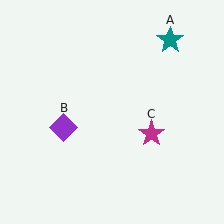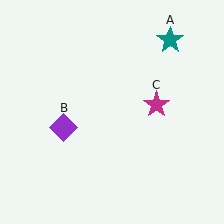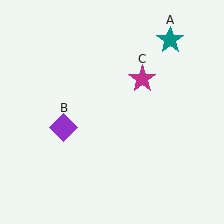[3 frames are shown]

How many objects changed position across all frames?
1 object changed position: magenta star (object C).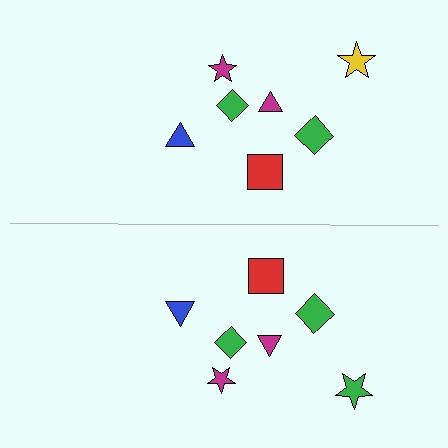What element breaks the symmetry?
The green star on the bottom side breaks the symmetry — its mirror counterpart is yellow.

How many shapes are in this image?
There are 14 shapes in this image.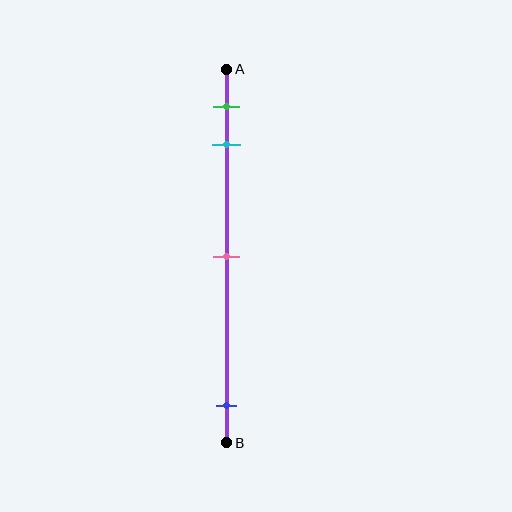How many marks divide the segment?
There are 4 marks dividing the segment.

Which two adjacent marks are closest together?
The green and cyan marks are the closest adjacent pair.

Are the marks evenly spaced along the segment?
No, the marks are not evenly spaced.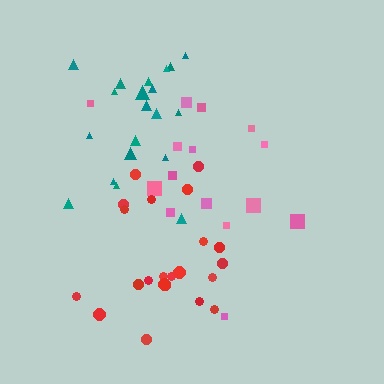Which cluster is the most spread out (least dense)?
Pink.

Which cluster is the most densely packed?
Teal.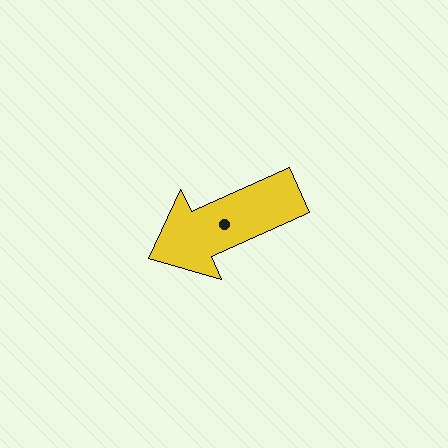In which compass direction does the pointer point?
Southwest.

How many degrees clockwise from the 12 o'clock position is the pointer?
Approximately 246 degrees.